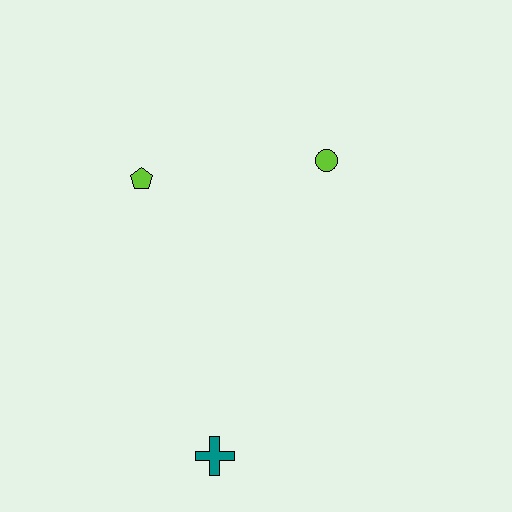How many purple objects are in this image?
There are no purple objects.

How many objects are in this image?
There are 3 objects.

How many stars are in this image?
There are no stars.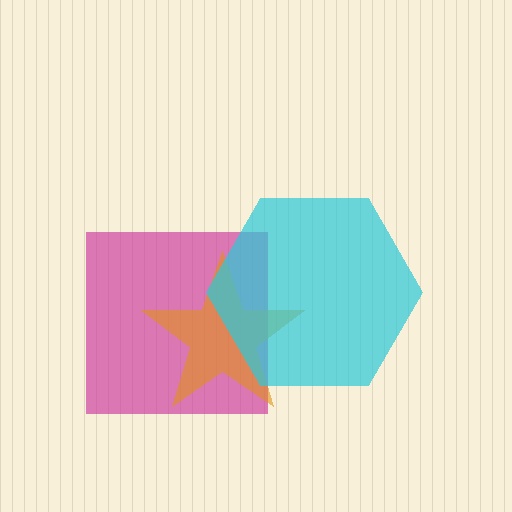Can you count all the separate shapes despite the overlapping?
Yes, there are 3 separate shapes.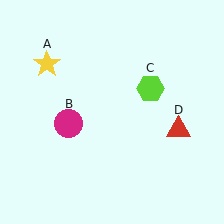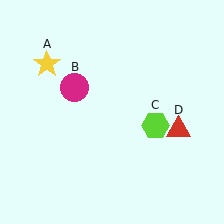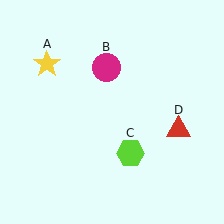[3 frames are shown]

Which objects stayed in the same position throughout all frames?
Yellow star (object A) and red triangle (object D) remained stationary.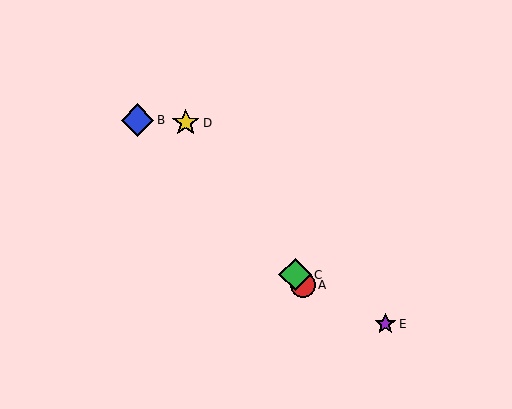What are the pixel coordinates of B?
Object B is at (137, 120).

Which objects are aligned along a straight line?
Objects A, C, D are aligned along a straight line.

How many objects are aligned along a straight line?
3 objects (A, C, D) are aligned along a straight line.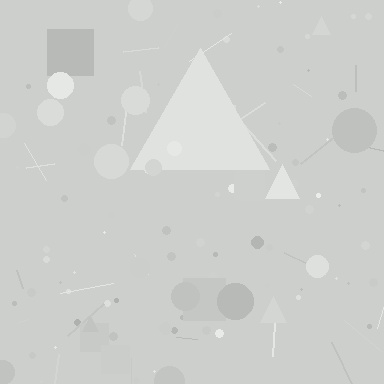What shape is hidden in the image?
A triangle is hidden in the image.